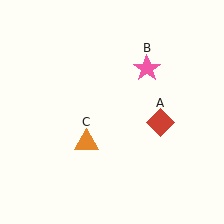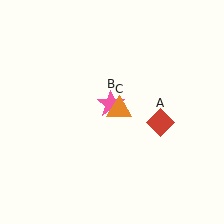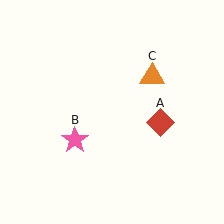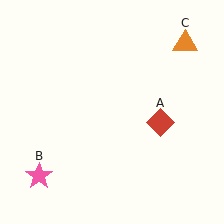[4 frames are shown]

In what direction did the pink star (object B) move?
The pink star (object B) moved down and to the left.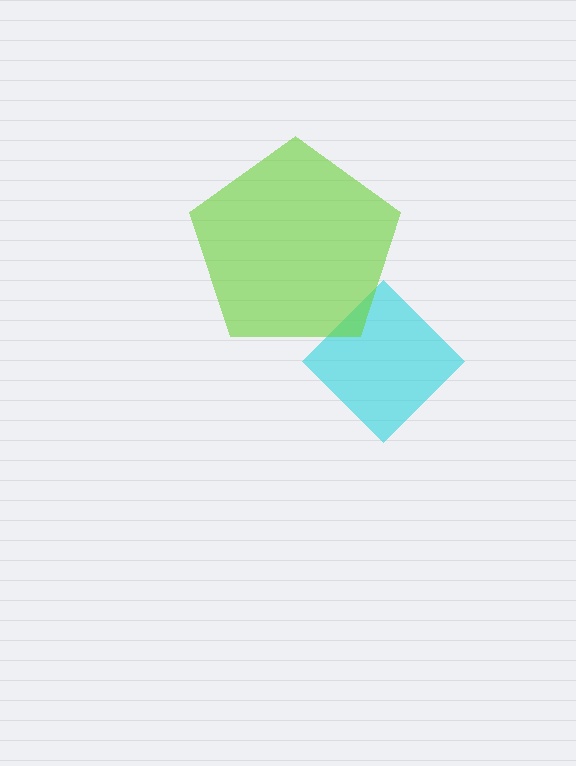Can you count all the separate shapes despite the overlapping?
Yes, there are 2 separate shapes.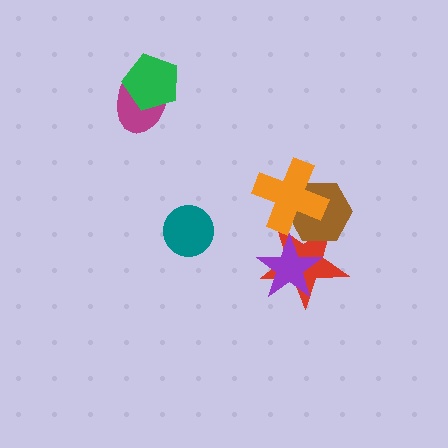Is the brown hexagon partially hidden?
Yes, it is partially covered by another shape.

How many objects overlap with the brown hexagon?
2 objects overlap with the brown hexagon.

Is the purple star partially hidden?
No, no other shape covers it.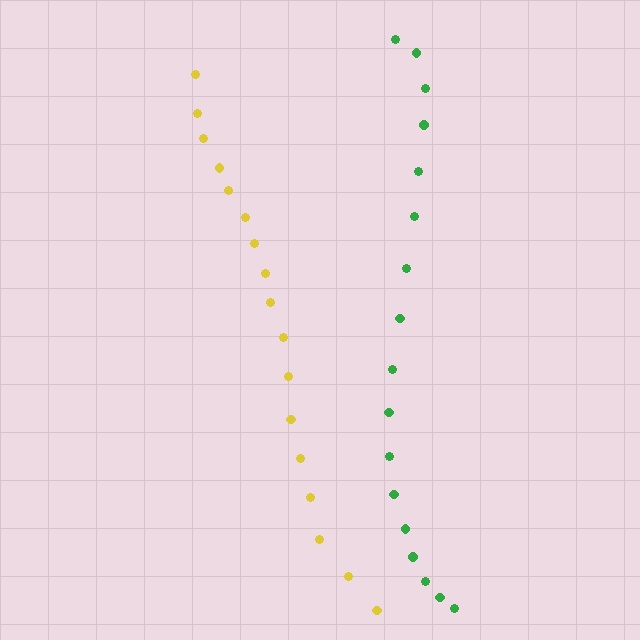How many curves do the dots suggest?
There are 2 distinct paths.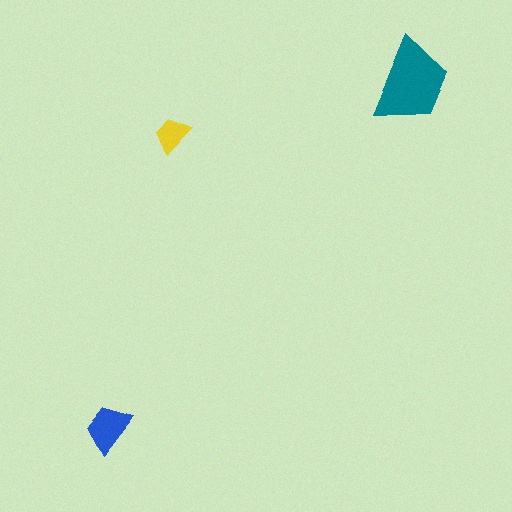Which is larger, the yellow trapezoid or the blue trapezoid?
The blue one.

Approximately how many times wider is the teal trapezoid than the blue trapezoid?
About 1.5 times wider.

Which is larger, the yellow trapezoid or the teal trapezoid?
The teal one.